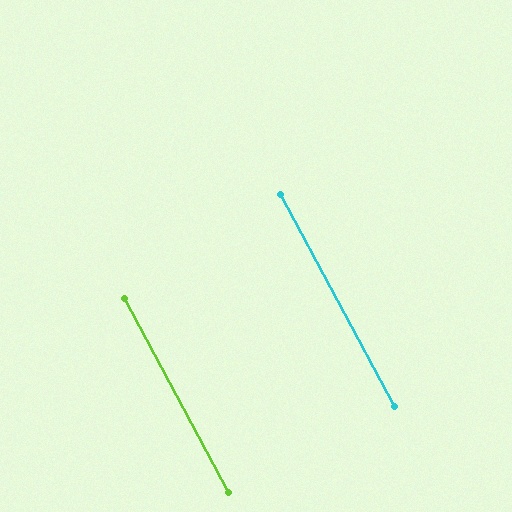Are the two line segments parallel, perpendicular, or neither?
Parallel — their directions differ by only 0.3°.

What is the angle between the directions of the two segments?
Approximately 0 degrees.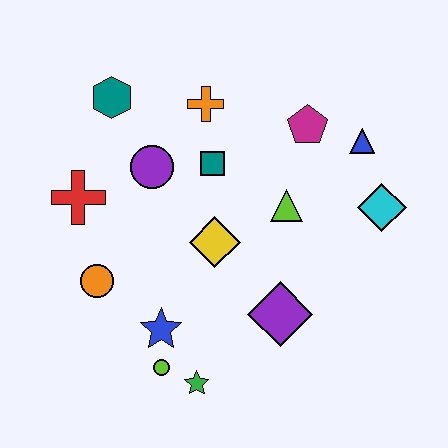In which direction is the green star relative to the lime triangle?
The green star is below the lime triangle.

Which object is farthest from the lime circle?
The blue triangle is farthest from the lime circle.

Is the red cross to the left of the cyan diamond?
Yes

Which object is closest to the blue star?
The lime circle is closest to the blue star.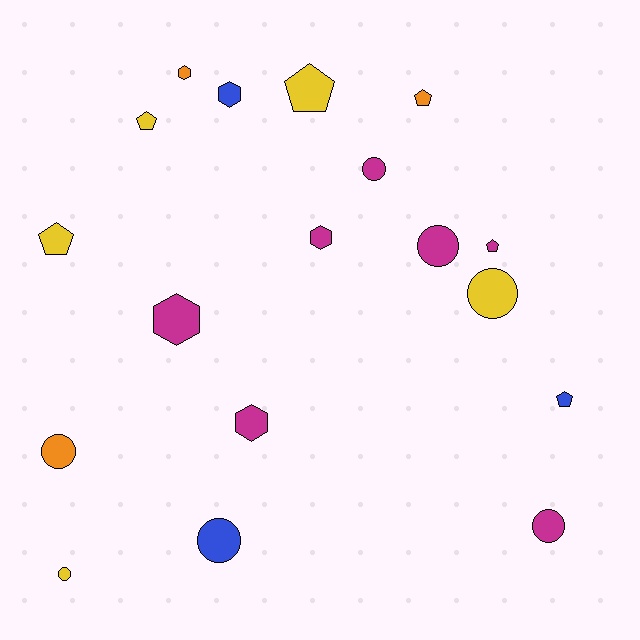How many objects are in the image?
There are 18 objects.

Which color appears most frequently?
Magenta, with 7 objects.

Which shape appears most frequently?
Circle, with 7 objects.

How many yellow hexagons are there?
There are no yellow hexagons.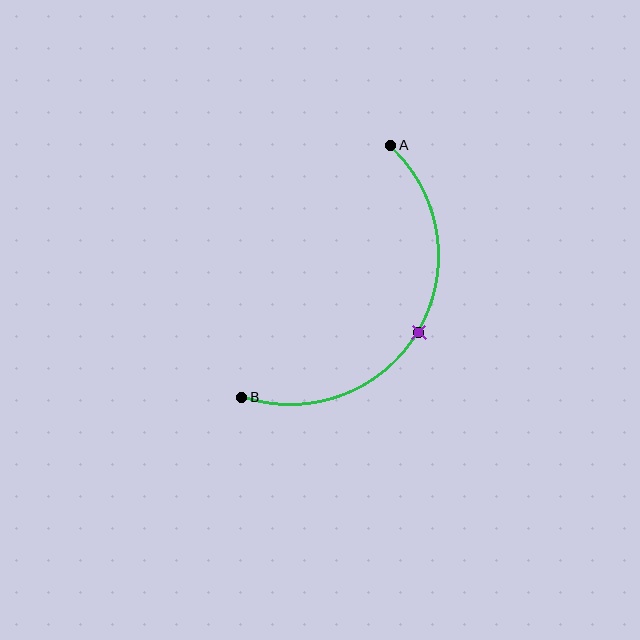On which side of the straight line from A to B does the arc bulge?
The arc bulges to the right of the straight line connecting A and B.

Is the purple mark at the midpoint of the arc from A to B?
Yes. The purple mark lies on the arc at equal arc-length from both A and B — it is the arc midpoint.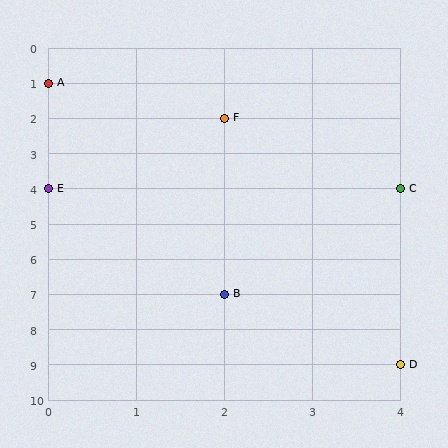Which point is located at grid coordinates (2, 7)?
Point B is at (2, 7).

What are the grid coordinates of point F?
Point F is at grid coordinates (2, 2).